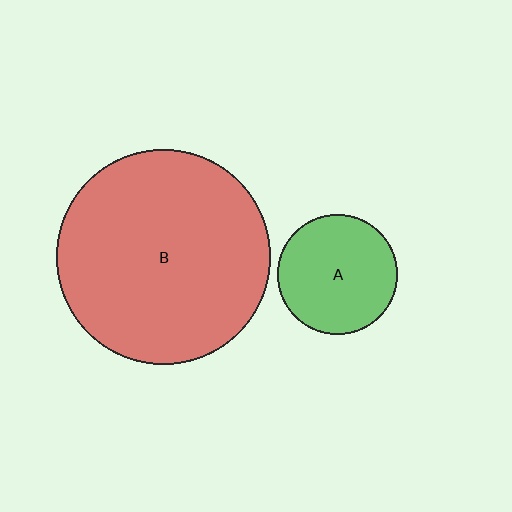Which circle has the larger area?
Circle B (red).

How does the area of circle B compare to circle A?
Approximately 3.2 times.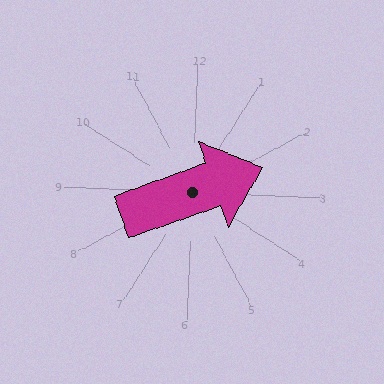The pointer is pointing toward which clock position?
Roughly 2 o'clock.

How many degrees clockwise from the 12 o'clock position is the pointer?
Approximately 68 degrees.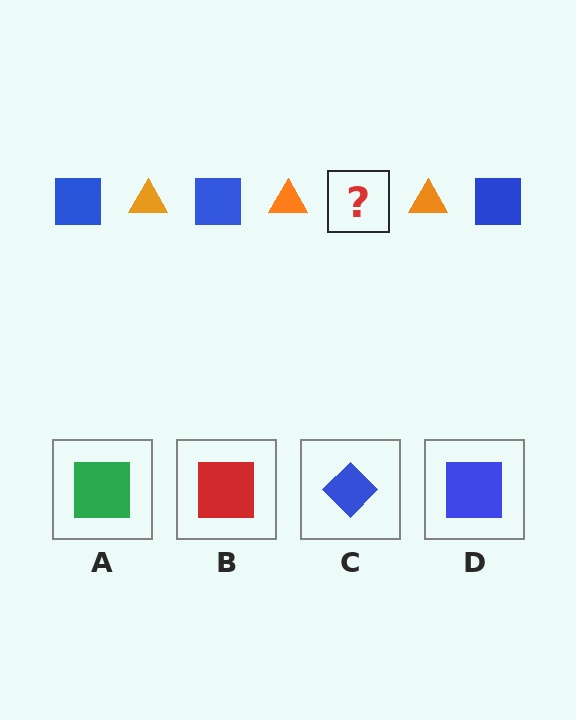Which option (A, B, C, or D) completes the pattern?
D.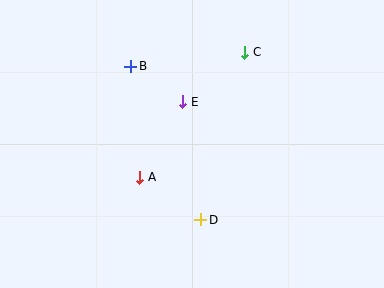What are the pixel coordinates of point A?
Point A is at (140, 177).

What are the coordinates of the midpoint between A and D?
The midpoint between A and D is at (170, 198).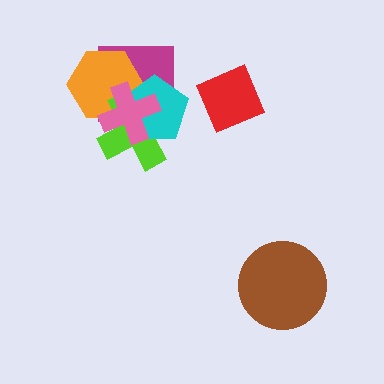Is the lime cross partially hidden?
Yes, it is partially covered by another shape.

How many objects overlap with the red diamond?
0 objects overlap with the red diamond.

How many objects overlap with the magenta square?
4 objects overlap with the magenta square.